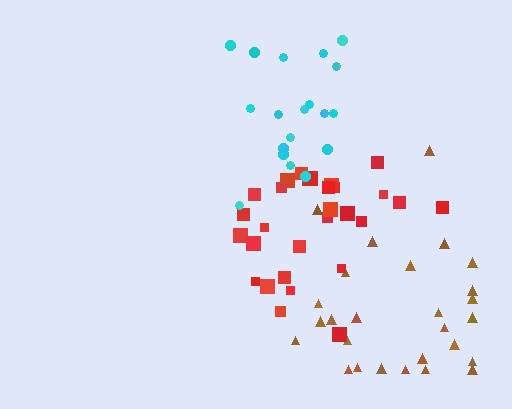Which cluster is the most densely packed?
Red.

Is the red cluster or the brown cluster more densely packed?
Red.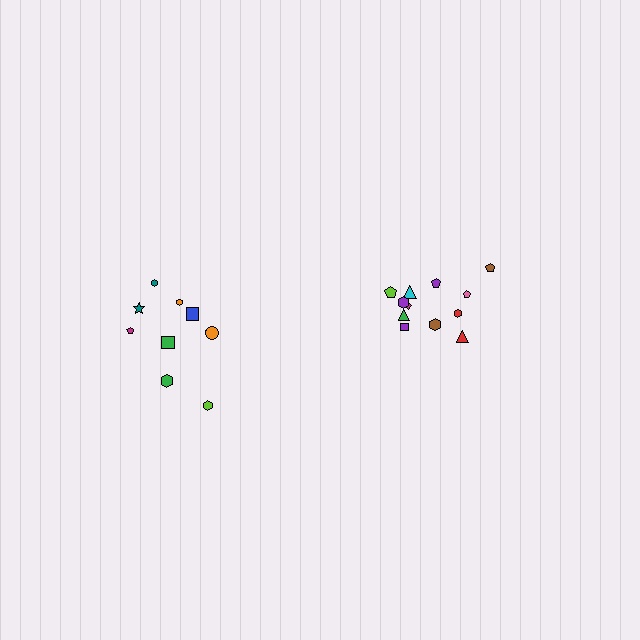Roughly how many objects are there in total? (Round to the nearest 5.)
Roughly 20 objects in total.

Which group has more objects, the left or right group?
The right group.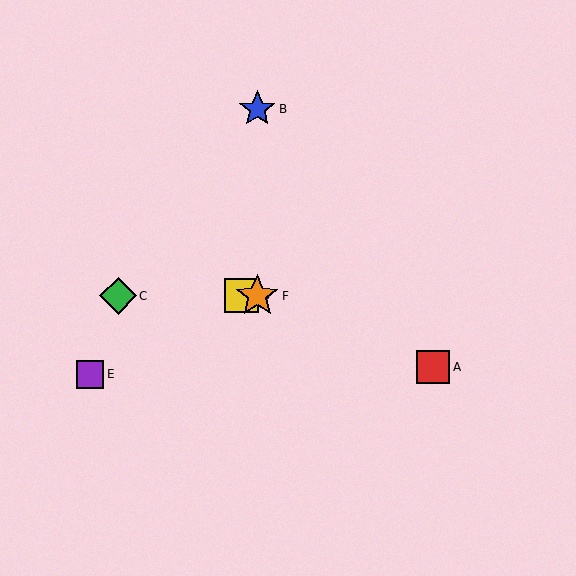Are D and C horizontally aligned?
Yes, both are at y≈296.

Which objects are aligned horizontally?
Objects C, D, F are aligned horizontally.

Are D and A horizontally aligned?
No, D is at y≈296 and A is at y≈367.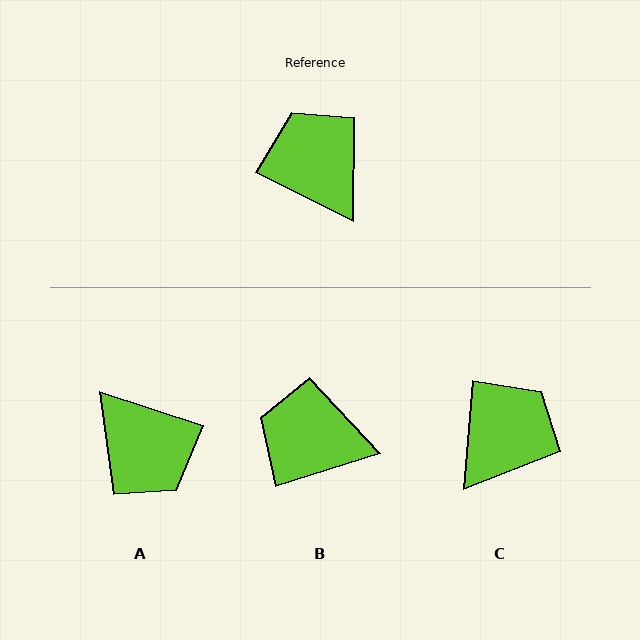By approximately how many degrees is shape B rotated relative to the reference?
Approximately 43 degrees counter-clockwise.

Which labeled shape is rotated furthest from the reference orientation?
A, about 172 degrees away.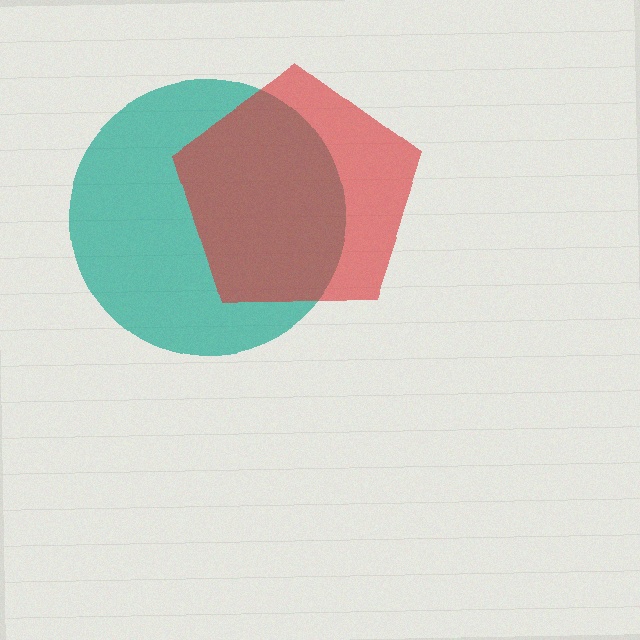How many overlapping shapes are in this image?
There are 2 overlapping shapes in the image.